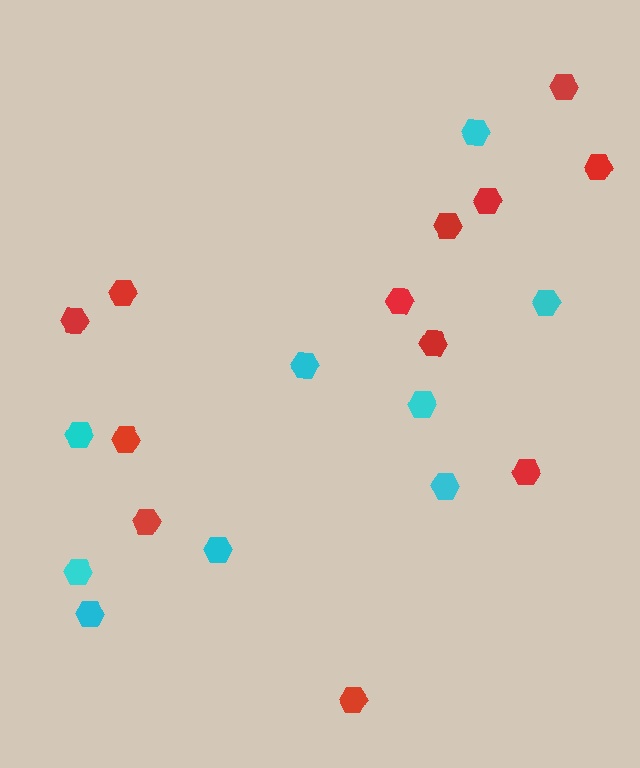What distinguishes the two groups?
There are 2 groups: one group of red hexagons (12) and one group of cyan hexagons (9).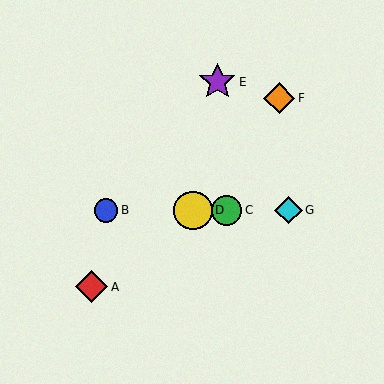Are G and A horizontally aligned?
No, G is at y≈210 and A is at y≈287.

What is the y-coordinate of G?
Object G is at y≈210.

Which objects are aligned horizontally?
Objects B, C, D, G are aligned horizontally.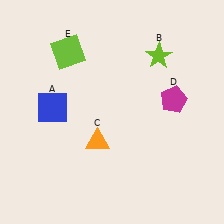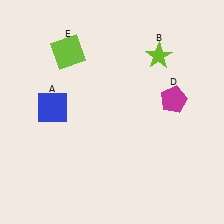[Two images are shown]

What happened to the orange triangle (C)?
The orange triangle (C) was removed in Image 2. It was in the bottom-left area of Image 1.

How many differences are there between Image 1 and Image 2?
There is 1 difference between the two images.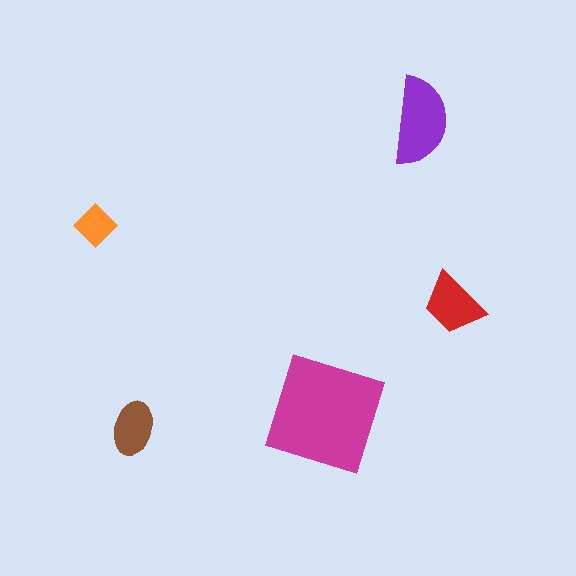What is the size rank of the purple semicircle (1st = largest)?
2nd.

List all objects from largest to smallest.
The magenta square, the purple semicircle, the red trapezoid, the brown ellipse, the orange diamond.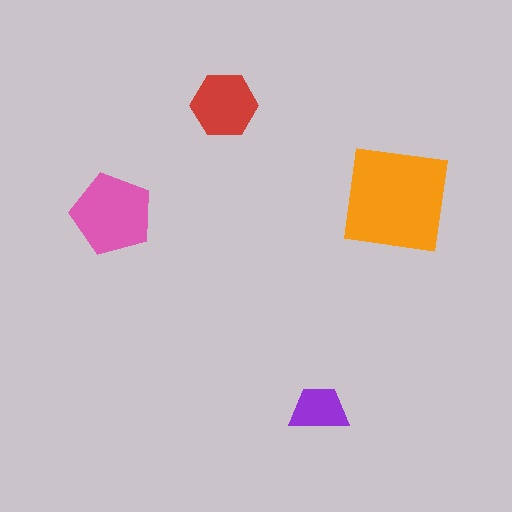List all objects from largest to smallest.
The orange square, the pink pentagon, the red hexagon, the purple trapezoid.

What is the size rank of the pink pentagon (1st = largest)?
2nd.